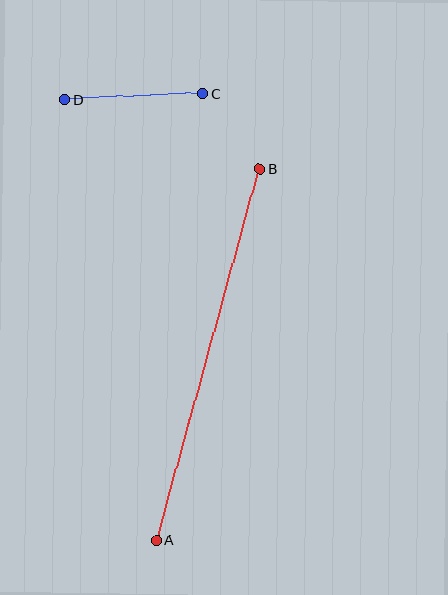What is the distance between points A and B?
The distance is approximately 385 pixels.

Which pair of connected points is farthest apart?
Points A and B are farthest apart.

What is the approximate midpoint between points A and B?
The midpoint is at approximately (208, 355) pixels.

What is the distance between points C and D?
The distance is approximately 138 pixels.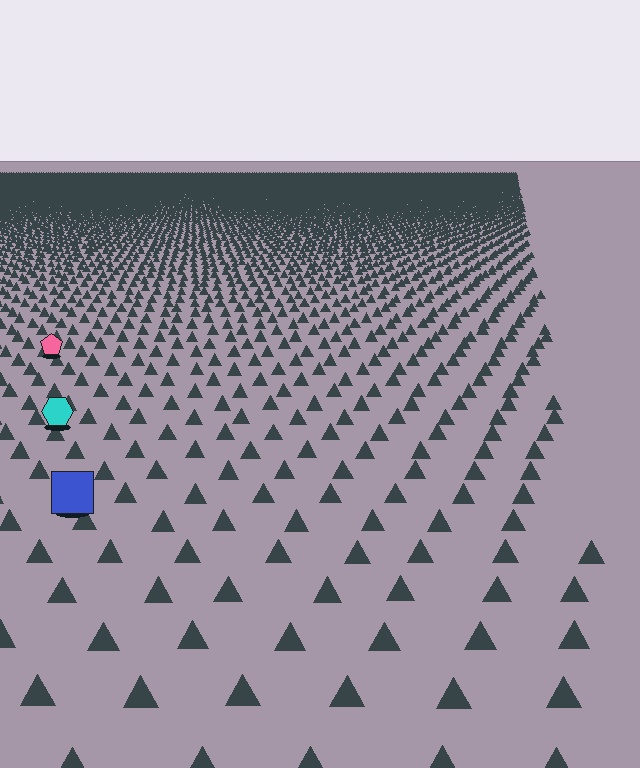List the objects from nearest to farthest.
From nearest to farthest: the blue square, the cyan hexagon, the pink pentagon.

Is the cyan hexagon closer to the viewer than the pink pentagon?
Yes. The cyan hexagon is closer — you can tell from the texture gradient: the ground texture is coarser near it.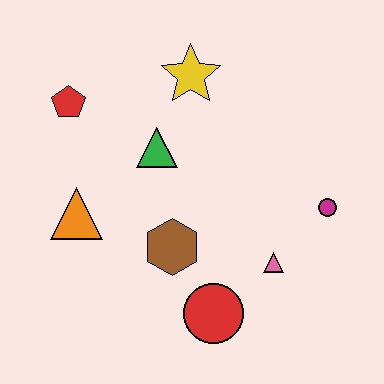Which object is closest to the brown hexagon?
The red circle is closest to the brown hexagon.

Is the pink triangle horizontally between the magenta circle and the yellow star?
Yes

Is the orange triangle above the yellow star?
No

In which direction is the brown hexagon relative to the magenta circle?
The brown hexagon is to the left of the magenta circle.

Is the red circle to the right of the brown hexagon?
Yes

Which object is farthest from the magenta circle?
The red pentagon is farthest from the magenta circle.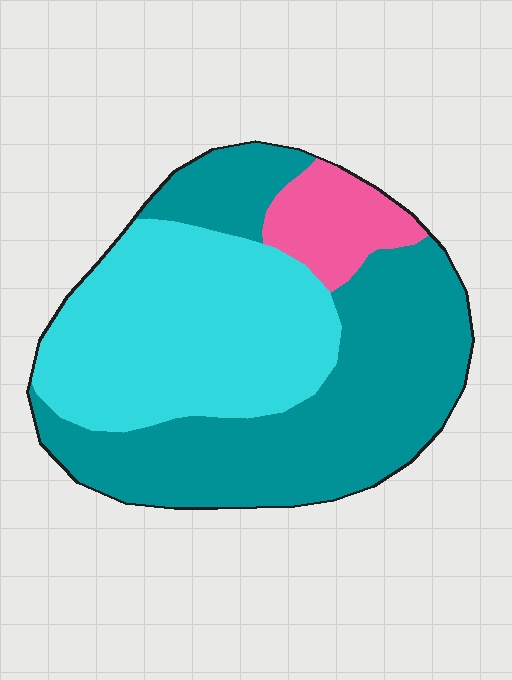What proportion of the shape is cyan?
Cyan covers 40% of the shape.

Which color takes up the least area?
Pink, at roughly 10%.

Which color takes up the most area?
Teal, at roughly 50%.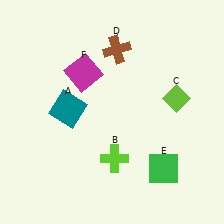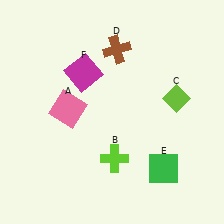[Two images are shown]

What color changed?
The square (A) changed from teal in Image 1 to pink in Image 2.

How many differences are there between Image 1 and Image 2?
There is 1 difference between the two images.